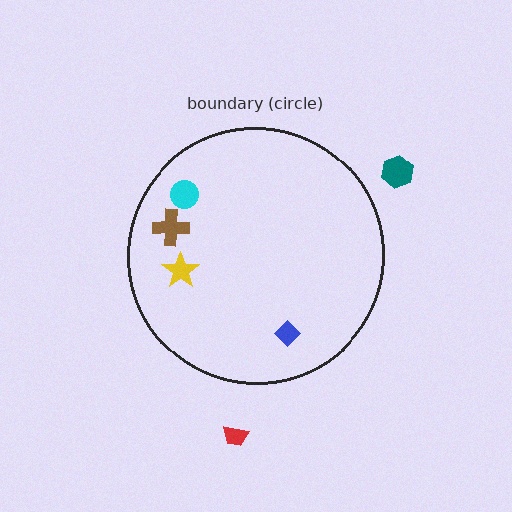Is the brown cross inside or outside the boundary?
Inside.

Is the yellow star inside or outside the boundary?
Inside.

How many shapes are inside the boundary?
4 inside, 2 outside.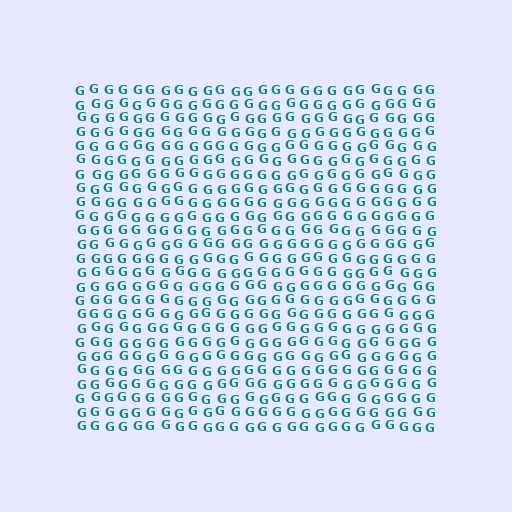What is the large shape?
The large shape is a square.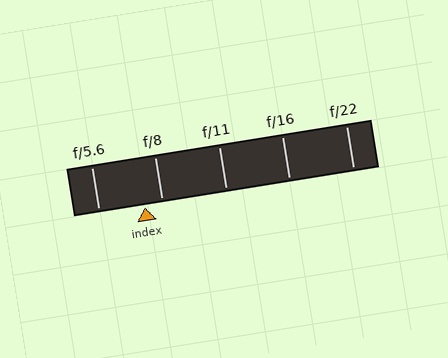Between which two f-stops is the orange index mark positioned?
The index mark is between f/5.6 and f/8.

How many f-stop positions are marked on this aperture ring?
There are 5 f-stop positions marked.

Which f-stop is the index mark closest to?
The index mark is closest to f/8.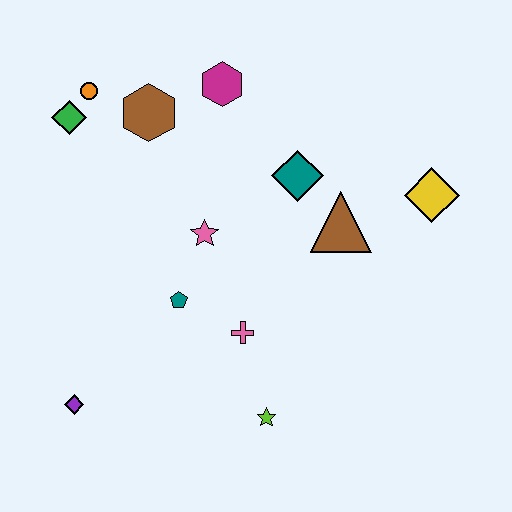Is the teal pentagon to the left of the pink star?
Yes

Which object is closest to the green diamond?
The orange circle is closest to the green diamond.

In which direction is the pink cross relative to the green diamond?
The pink cross is below the green diamond.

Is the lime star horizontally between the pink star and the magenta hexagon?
No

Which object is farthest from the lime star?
The orange circle is farthest from the lime star.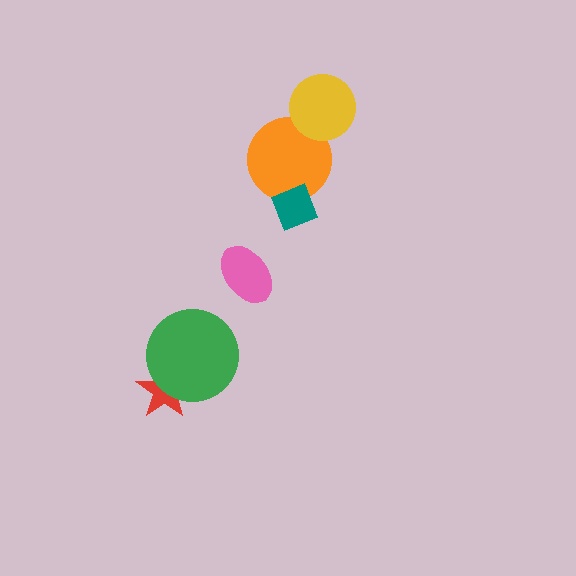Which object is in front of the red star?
The green circle is in front of the red star.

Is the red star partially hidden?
Yes, it is partially covered by another shape.